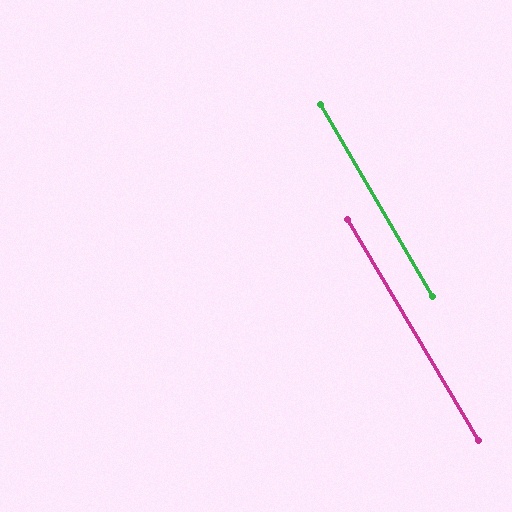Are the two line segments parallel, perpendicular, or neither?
Parallel — their directions differ by only 0.3°.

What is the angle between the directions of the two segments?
Approximately 0 degrees.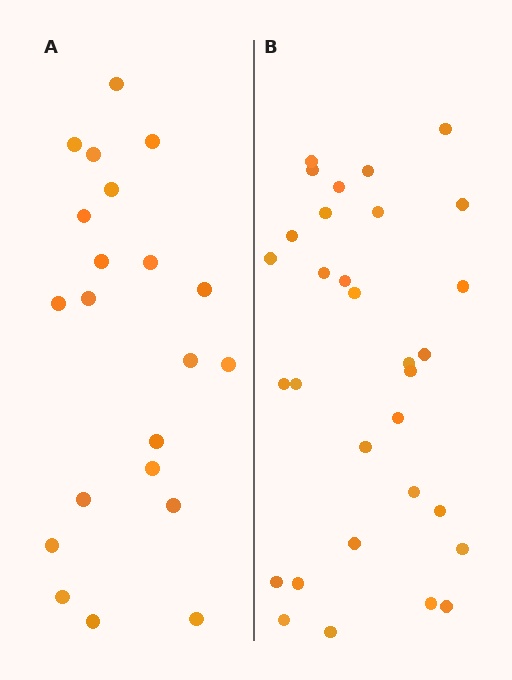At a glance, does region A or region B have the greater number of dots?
Region B (the right region) has more dots.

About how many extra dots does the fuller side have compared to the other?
Region B has roughly 10 or so more dots than region A.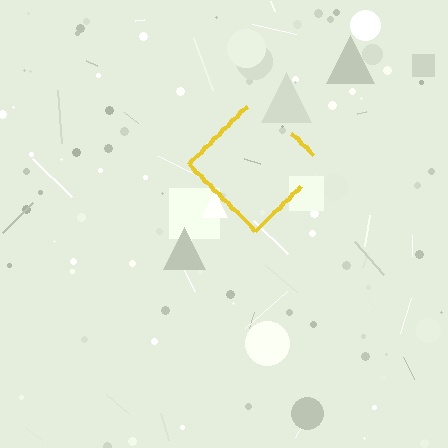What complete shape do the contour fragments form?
The contour fragments form a diamond.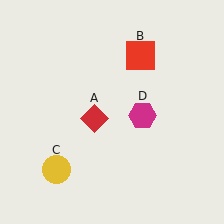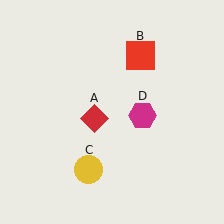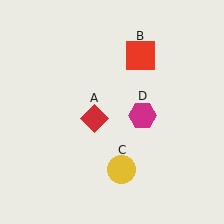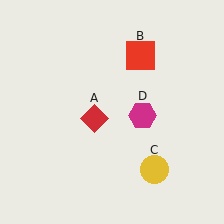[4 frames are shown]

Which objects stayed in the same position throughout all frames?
Red diamond (object A) and red square (object B) and magenta hexagon (object D) remained stationary.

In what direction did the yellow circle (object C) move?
The yellow circle (object C) moved right.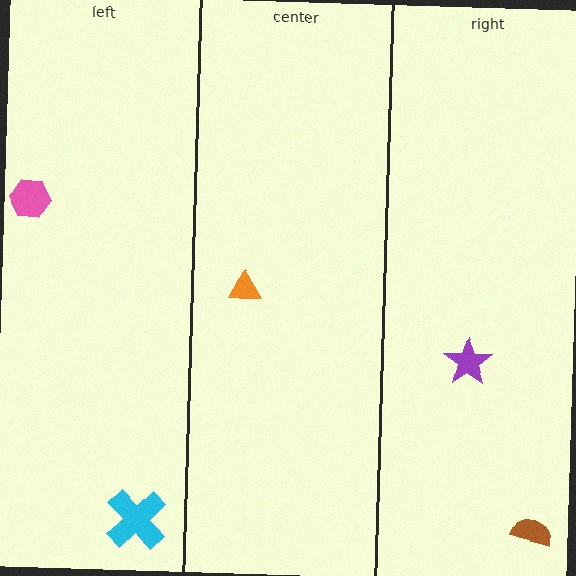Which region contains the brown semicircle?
The right region.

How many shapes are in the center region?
1.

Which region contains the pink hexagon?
The left region.